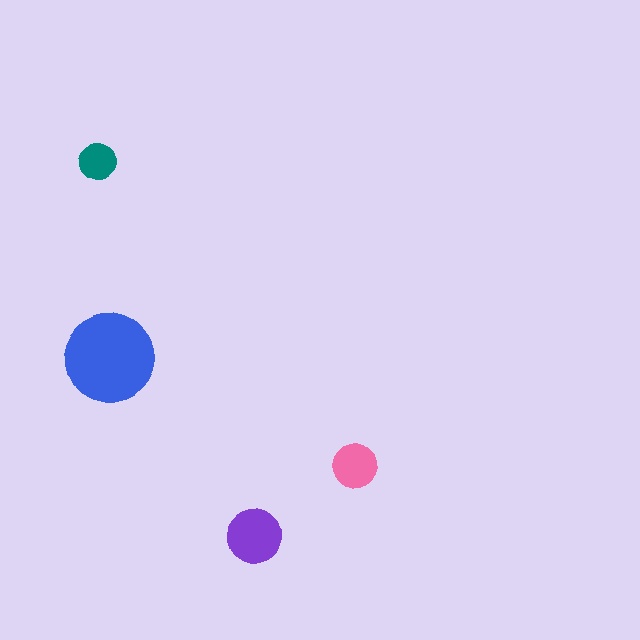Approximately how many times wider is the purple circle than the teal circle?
About 1.5 times wider.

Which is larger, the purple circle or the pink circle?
The purple one.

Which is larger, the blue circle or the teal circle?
The blue one.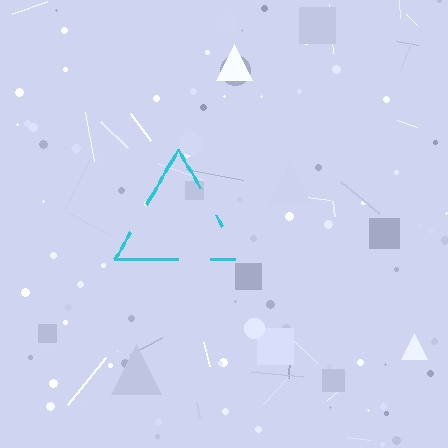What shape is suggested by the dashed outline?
The dashed outline suggests a triangle.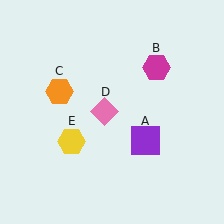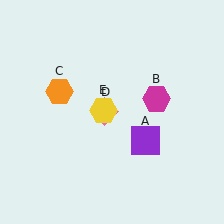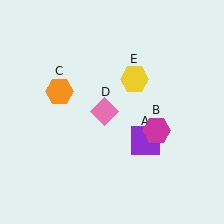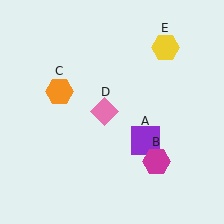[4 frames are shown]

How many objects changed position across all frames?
2 objects changed position: magenta hexagon (object B), yellow hexagon (object E).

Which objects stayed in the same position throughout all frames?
Purple square (object A) and orange hexagon (object C) and pink diamond (object D) remained stationary.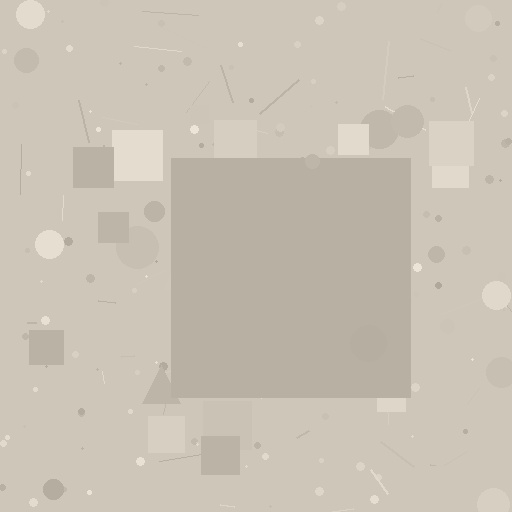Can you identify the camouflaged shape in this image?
The camouflaged shape is a square.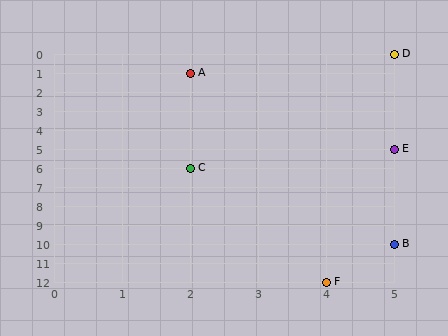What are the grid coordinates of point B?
Point B is at grid coordinates (5, 10).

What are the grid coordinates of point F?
Point F is at grid coordinates (4, 12).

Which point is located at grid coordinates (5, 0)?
Point D is at (5, 0).